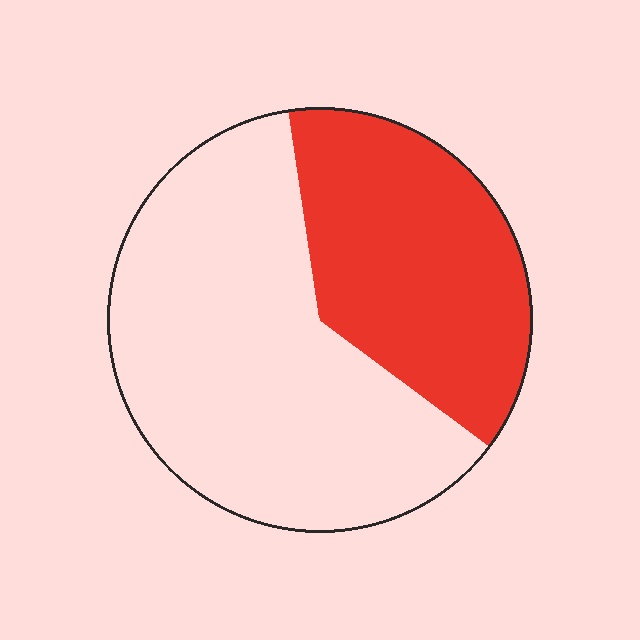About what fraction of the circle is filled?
About three eighths (3/8).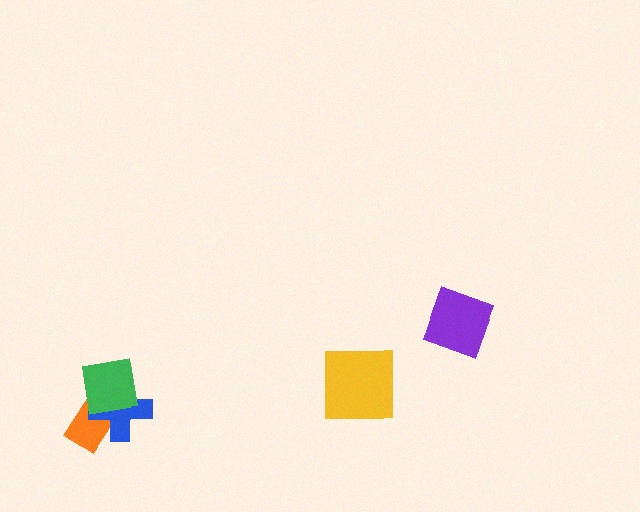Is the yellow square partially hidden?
No, no other shape covers it.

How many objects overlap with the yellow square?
0 objects overlap with the yellow square.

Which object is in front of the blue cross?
The green square is in front of the blue cross.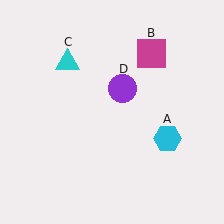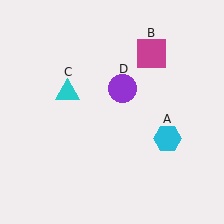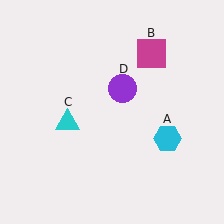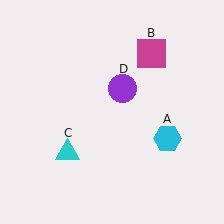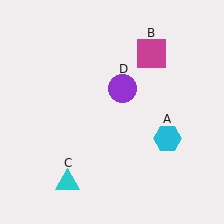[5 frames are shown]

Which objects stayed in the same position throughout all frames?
Cyan hexagon (object A) and magenta square (object B) and purple circle (object D) remained stationary.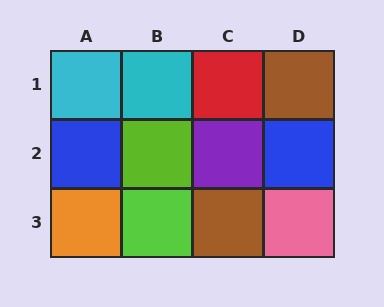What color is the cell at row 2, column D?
Blue.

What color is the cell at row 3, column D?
Pink.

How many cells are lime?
2 cells are lime.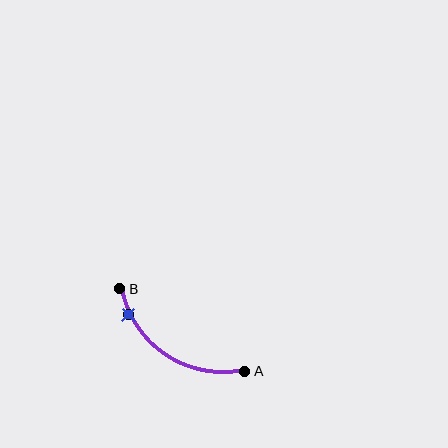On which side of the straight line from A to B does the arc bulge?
The arc bulges below the straight line connecting A and B.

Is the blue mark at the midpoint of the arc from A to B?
No. The blue mark lies on the arc but is closer to endpoint B. The arc midpoint would be at the point on the curve equidistant along the arc from both A and B.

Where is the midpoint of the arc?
The arc midpoint is the point on the curve farthest from the straight line joining A and B. It sits below that line.